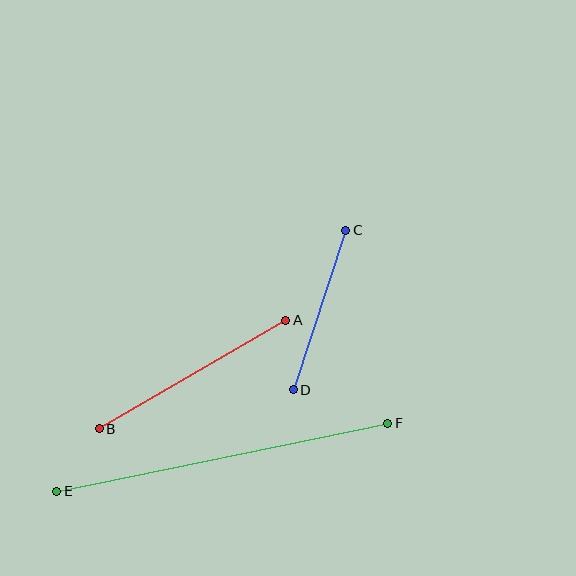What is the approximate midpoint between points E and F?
The midpoint is at approximately (222, 457) pixels.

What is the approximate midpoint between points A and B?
The midpoint is at approximately (192, 375) pixels.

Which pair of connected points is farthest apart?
Points E and F are farthest apart.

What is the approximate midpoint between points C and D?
The midpoint is at approximately (319, 310) pixels.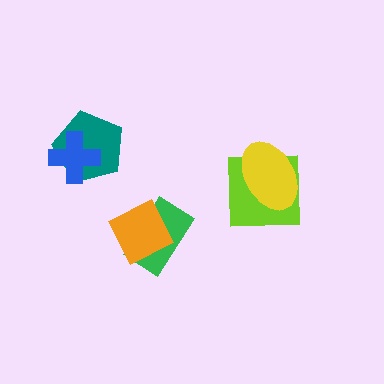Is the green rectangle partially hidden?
Yes, it is partially covered by another shape.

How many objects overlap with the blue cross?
1 object overlaps with the blue cross.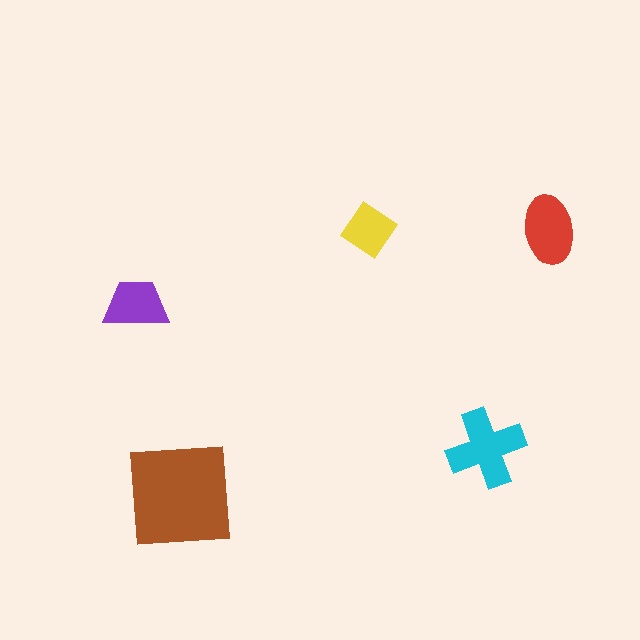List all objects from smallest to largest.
The yellow diamond, the purple trapezoid, the red ellipse, the cyan cross, the brown square.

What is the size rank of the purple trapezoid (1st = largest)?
4th.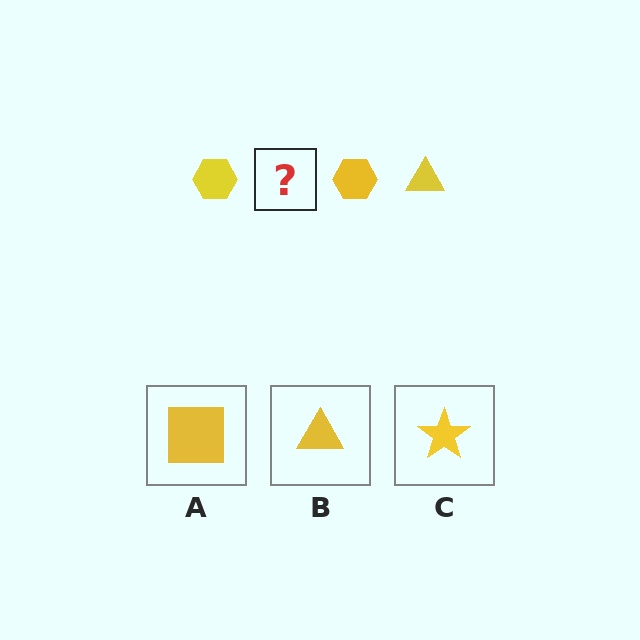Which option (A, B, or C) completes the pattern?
B.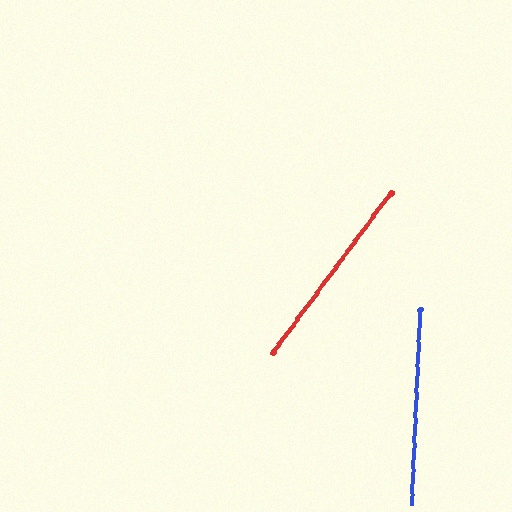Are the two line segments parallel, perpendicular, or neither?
Neither parallel nor perpendicular — they differ by about 34°.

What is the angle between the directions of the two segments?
Approximately 34 degrees.